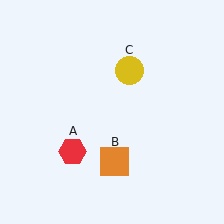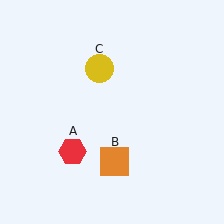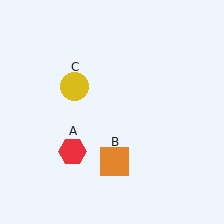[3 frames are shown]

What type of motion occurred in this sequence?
The yellow circle (object C) rotated counterclockwise around the center of the scene.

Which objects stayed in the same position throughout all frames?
Red hexagon (object A) and orange square (object B) remained stationary.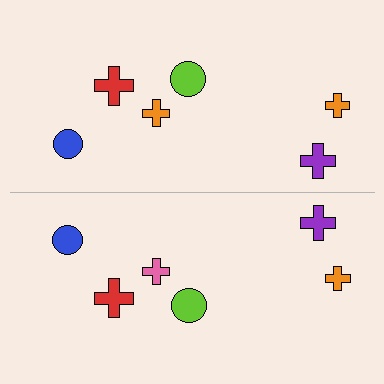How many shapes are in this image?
There are 12 shapes in this image.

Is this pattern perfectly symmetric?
No, the pattern is not perfectly symmetric. The pink cross on the bottom side breaks the symmetry — its mirror counterpart is orange.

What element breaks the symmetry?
The pink cross on the bottom side breaks the symmetry — its mirror counterpart is orange.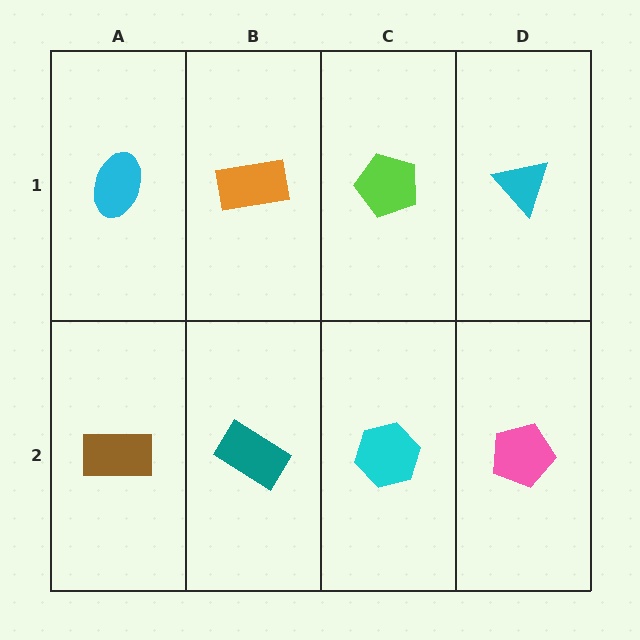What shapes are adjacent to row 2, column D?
A cyan triangle (row 1, column D), a cyan hexagon (row 2, column C).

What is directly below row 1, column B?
A teal rectangle.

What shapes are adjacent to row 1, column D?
A pink pentagon (row 2, column D), a lime pentagon (row 1, column C).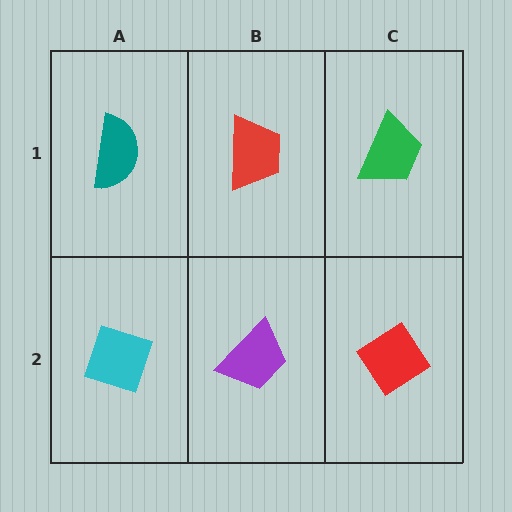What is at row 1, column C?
A green trapezoid.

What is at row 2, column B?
A purple trapezoid.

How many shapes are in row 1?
3 shapes.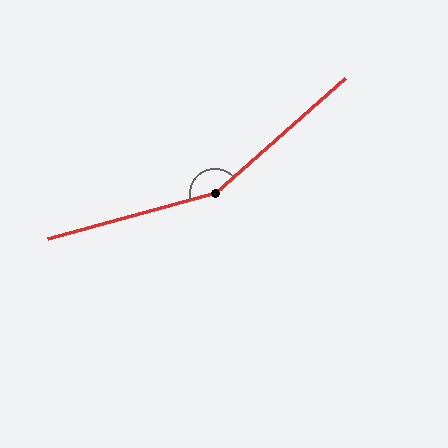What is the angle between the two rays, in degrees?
Approximately 154 degrees.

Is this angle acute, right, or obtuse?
It is obtuse.